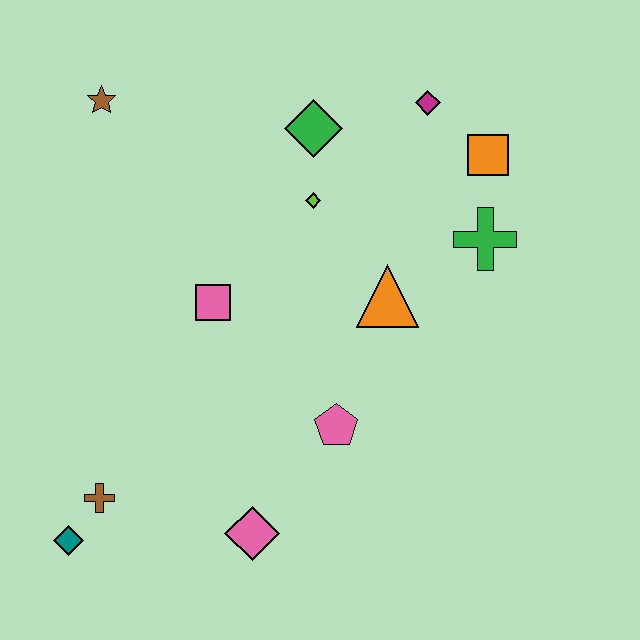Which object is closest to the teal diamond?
The brown cross is closest to the teal diamond.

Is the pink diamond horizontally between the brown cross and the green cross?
Yes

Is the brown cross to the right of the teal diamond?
Yes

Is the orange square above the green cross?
Yes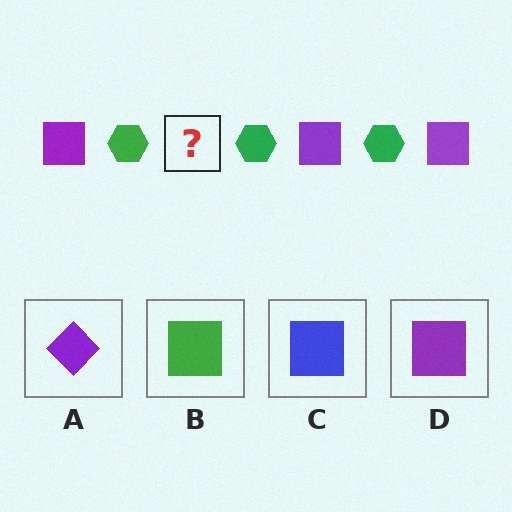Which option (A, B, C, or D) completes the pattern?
D.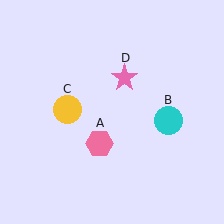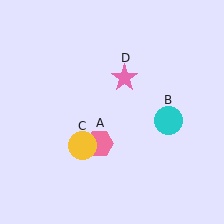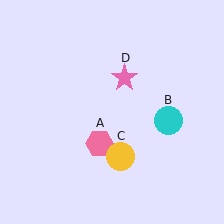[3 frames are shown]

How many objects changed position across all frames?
1 object changed position: yellow circle (object C).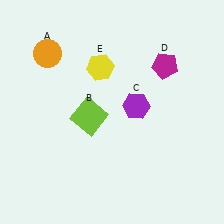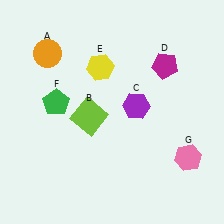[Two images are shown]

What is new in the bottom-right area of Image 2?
A pink hexagon (G) was added in the bottom-right area of Image 2.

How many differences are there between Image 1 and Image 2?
There are 2 differences between the two images.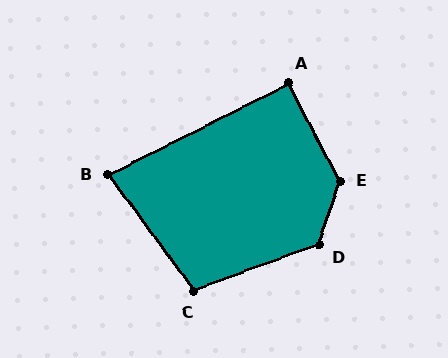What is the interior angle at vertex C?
Approximately 106 degrees (obtuse).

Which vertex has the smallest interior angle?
B, at approximately 81 degrees.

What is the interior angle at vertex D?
Approximately 128 degrees (obtuse).